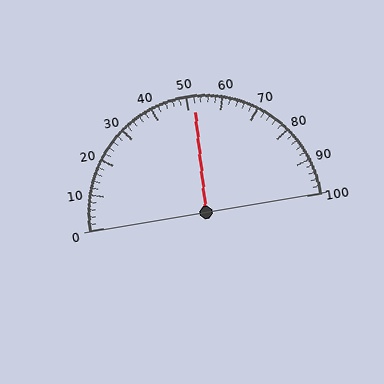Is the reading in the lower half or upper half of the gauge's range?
The reading is in the upper half of the range (0 to 100).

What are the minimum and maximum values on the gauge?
The gauge ranges from 0 to 100.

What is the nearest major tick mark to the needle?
The nearest major tick mark is 50.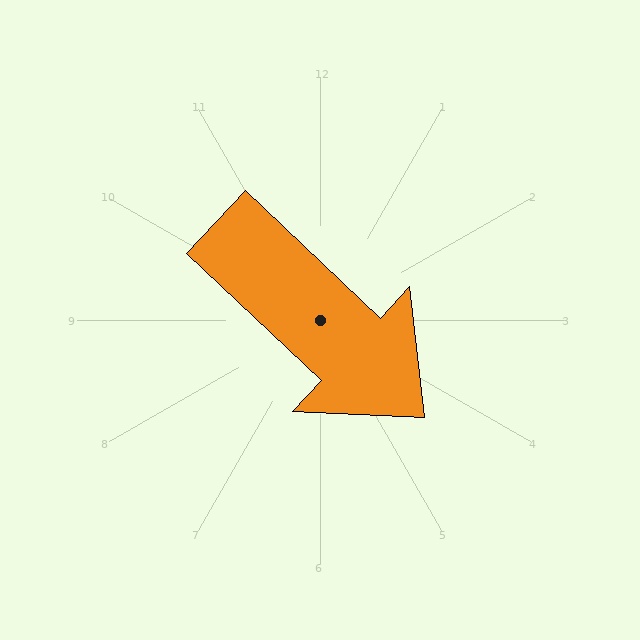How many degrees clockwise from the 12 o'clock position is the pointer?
Approximately 133 degrees.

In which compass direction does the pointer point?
Southeast.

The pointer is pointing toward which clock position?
Roughly 4 o'clock.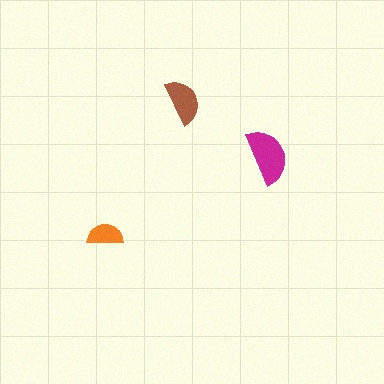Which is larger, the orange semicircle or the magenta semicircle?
The magenta one.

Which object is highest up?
The brown semicircle is topmost.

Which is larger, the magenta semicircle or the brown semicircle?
The magenta one.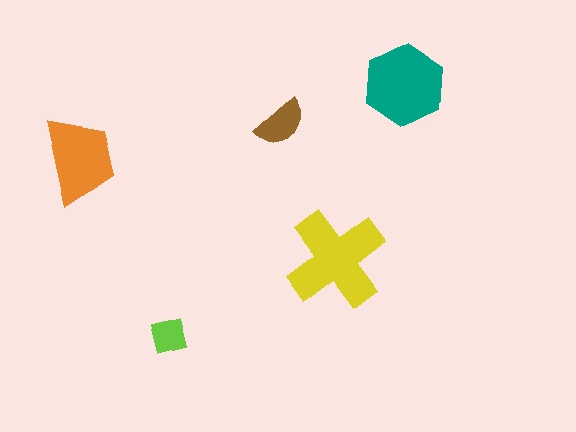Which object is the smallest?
The lime square.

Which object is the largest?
The yellow cross.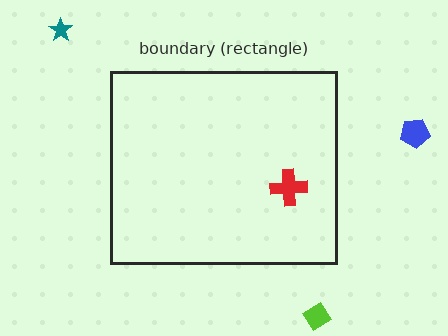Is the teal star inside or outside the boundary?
Outside.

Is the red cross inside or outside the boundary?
Inside.